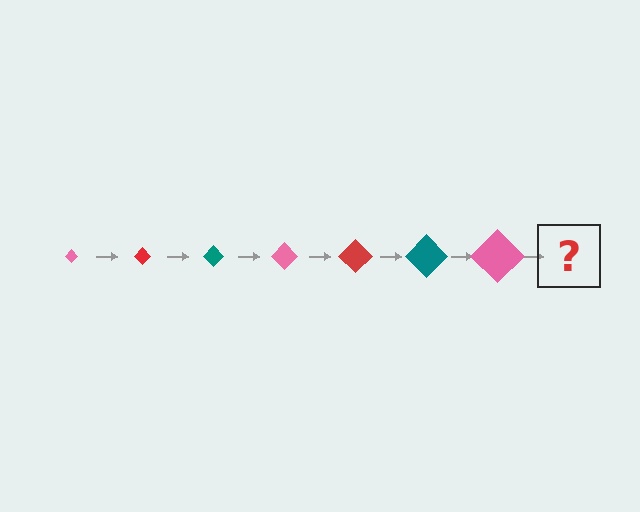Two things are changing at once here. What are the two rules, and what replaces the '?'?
The two rules are that the diamond grows larger each step and the color cycles through pink, red, and teal. The '?' should be a red diamond, larger than the previous one.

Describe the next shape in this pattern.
It should be a red diamond, larger than the previous one.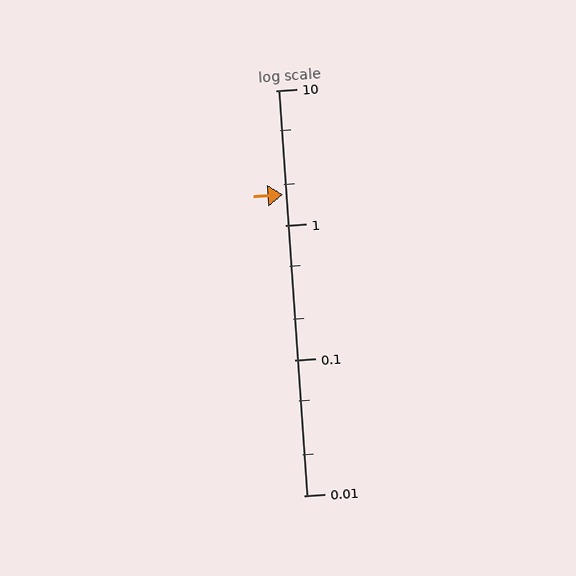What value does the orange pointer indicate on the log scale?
The pointer indicates approximately 1.7.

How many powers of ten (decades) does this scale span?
The scale spans 3 decades, from 0.01 to 10.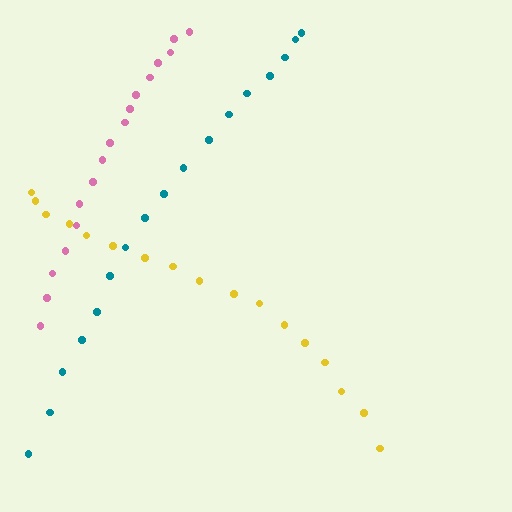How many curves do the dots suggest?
There are 3 distinct paths.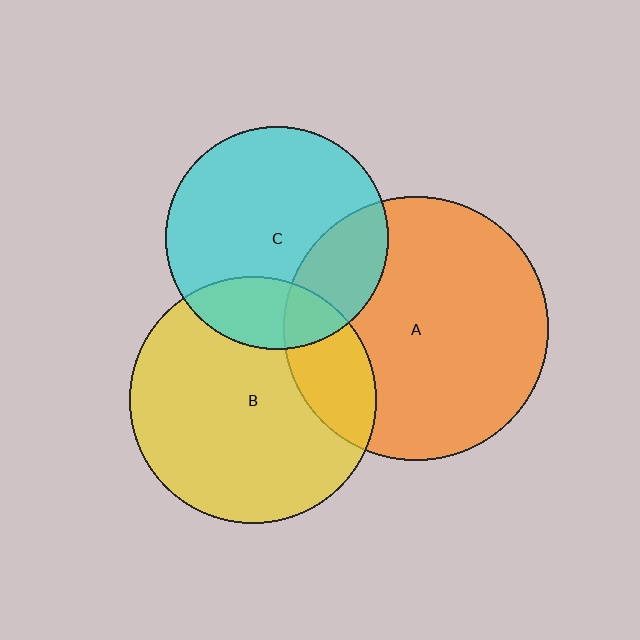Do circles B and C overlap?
Yes.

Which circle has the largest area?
Circle A (orange).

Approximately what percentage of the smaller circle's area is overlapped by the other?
Approximately 20%.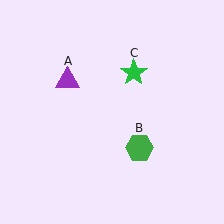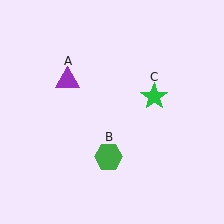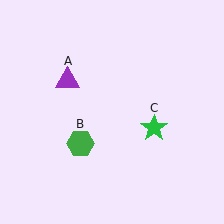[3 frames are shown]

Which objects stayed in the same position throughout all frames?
Purple triangle (object A) remained stationary.